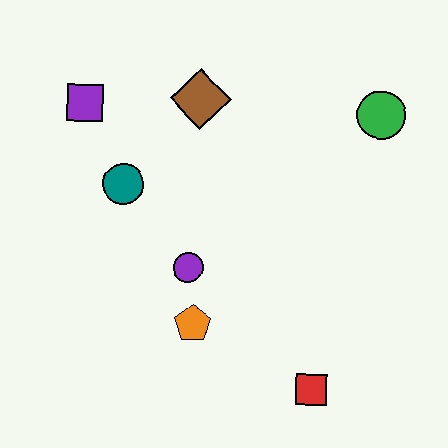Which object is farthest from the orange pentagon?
The green circle is farthest from the orange pentagon.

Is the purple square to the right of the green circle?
No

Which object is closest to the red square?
The orange pentagon is closest to the red square.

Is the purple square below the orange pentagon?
No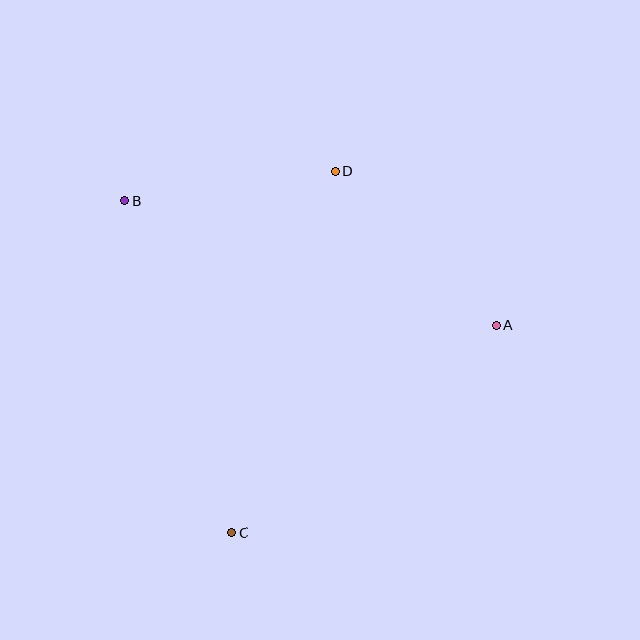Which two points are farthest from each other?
Points A and B are farthest from each other.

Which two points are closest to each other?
Points B and D are closest to each other.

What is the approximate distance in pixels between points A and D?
The distance between A and D is approximately 223 pixels.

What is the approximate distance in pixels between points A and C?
The distance between A and C is approximately 336 pixels.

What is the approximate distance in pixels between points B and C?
The distance between B and C is approximately 348 pixels.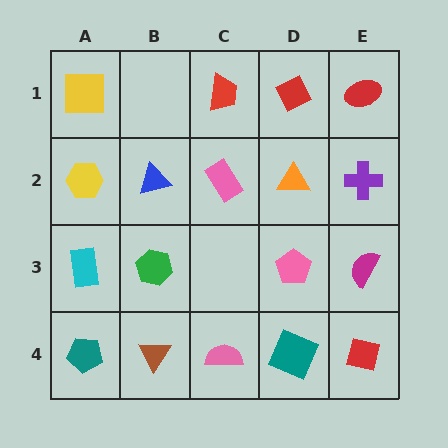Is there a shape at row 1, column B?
No, that cell is empty.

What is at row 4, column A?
A teal pentagon.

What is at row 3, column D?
A pink pentagon.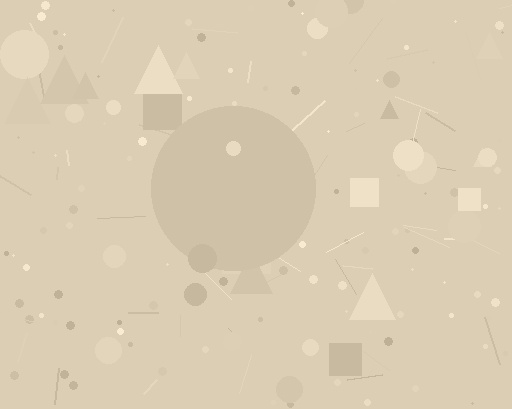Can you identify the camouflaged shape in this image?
The camouflaged shape is a circle.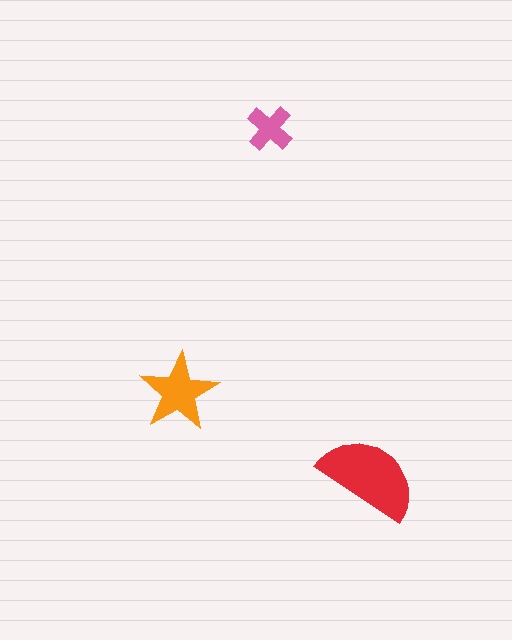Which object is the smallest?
The pink cross.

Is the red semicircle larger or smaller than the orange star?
Larger.